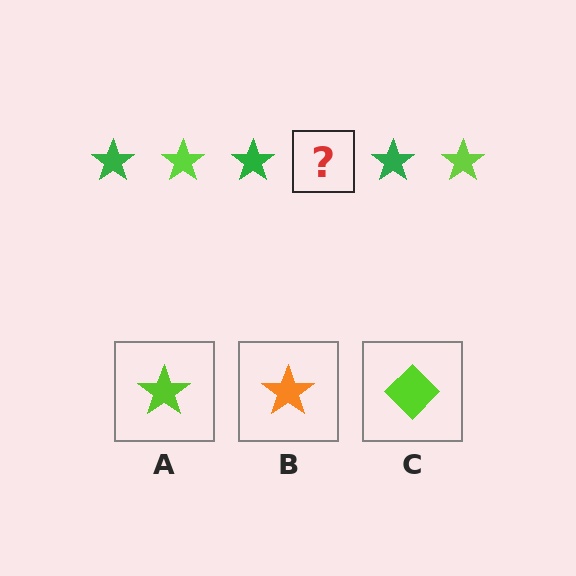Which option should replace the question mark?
Option A.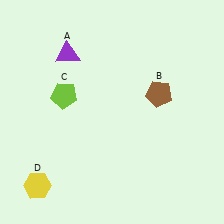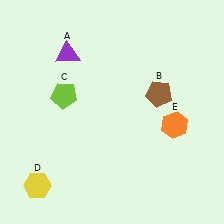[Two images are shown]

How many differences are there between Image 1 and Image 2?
There is 1 difference between the two images.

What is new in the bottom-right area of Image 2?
An orange hexagon (E) was added in the bottom-right area of Image 2.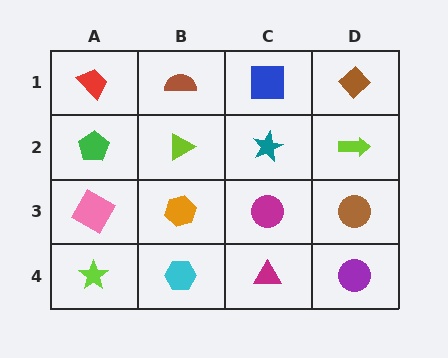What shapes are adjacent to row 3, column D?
A lime arrow (row 2, column D), a purple circle (row 4, column D), a magenta circle (row 3, column C).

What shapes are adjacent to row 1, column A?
A green pentagon (row 2, column A), a brown semicircle (row 1, column B).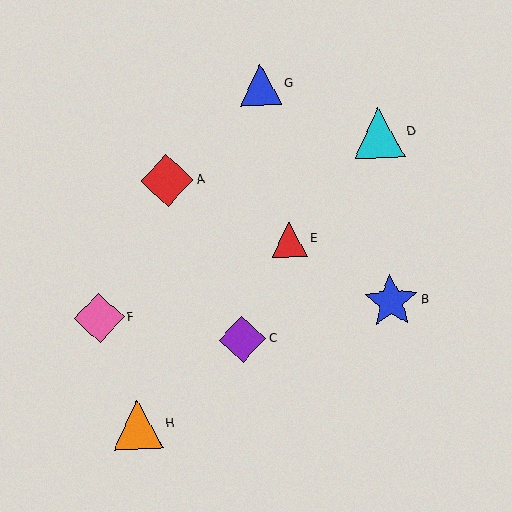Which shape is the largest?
The blue star (labeled B) is the largest.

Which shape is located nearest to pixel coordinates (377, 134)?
The cyan triangle (labeled D) at (379, 133) is nearest to that location.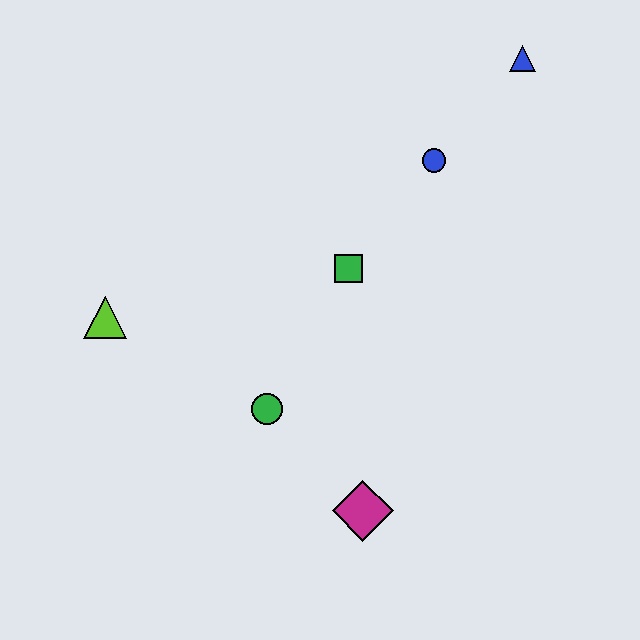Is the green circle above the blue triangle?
No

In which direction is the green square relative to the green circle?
The green square is above the green circle.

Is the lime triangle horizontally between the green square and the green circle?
No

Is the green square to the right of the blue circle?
No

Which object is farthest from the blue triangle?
The lime triangle is farthest from the blue triangle.